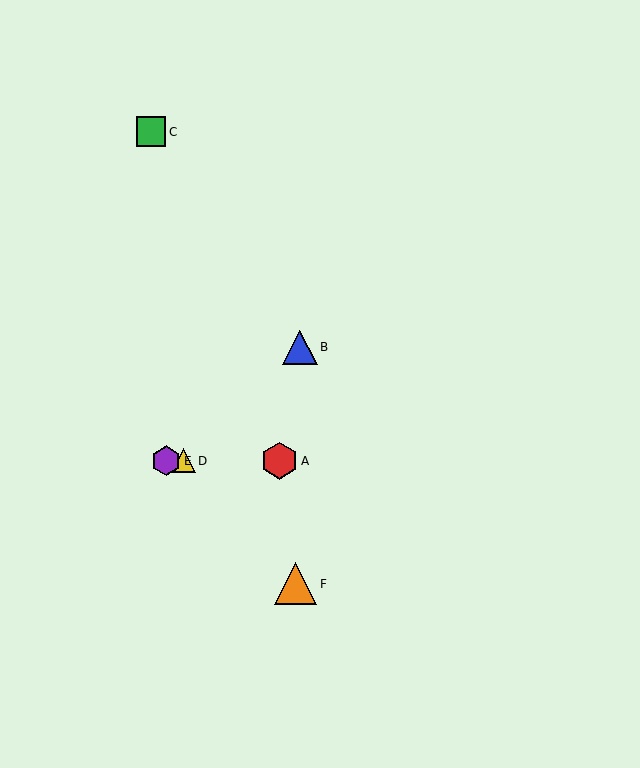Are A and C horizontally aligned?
No, A is at y≈461 and C is at y≈132.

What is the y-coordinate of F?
Object F is at y≈584.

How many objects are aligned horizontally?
3 objects (A, D, E) are aligned horizontally.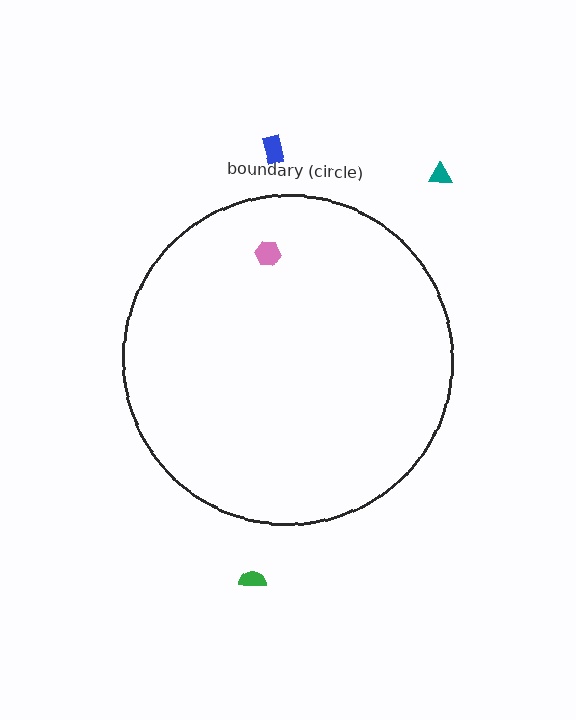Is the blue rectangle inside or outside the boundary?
Outside.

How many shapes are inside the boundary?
1 inside, 3 outside.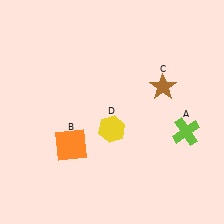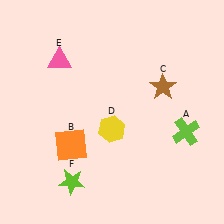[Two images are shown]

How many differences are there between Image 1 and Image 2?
There are 2 differences between the two images.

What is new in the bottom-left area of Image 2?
A lime star (F) was added in the bottom-left area of Image 2.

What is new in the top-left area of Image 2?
A pink triangle (E) was added in the top-left area of Image 2.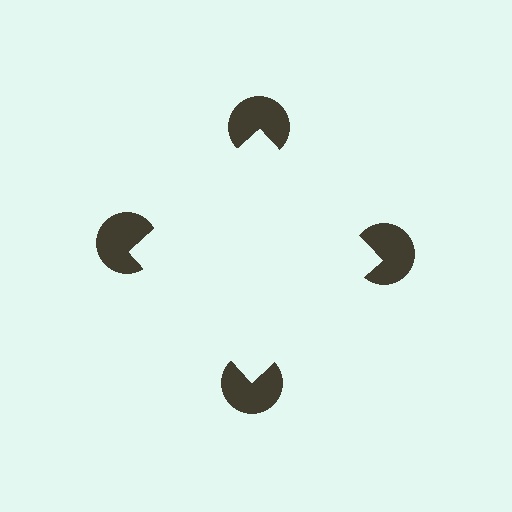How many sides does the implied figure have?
4 sides.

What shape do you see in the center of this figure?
An illusory square — its edges are inferred from the aligned wedge cuts in the pac-man discs, not physically drawn.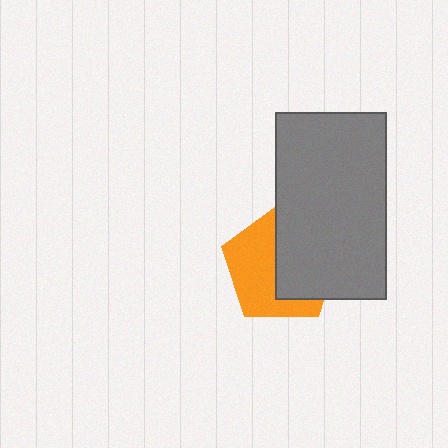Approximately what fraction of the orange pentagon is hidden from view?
Roughly 48% of the orange pentagon is hidden behind the gray rectangle.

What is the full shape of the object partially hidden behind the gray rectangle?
The partially hidden object is an orange pentagon.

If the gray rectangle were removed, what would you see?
You would see the complete orange pentagon.